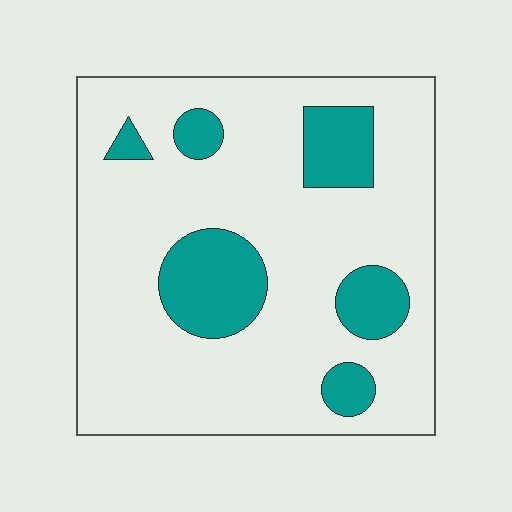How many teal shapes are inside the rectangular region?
6.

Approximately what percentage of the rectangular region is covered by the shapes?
Approximately 20%.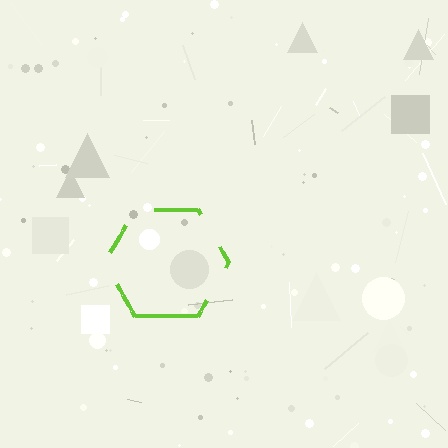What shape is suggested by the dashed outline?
The dashed outline suggests a hexagon.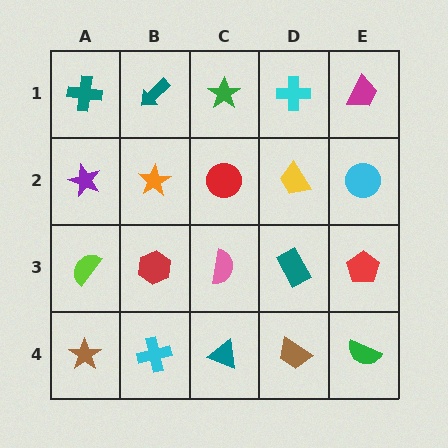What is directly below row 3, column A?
A brown star.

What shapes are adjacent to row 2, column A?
A teal cross (row 1, column A), a lime semicircle (row 3, column A), an orange star (row 2, column B).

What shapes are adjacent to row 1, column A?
A purple star (row 2, column A), a teal arrow (row 1, column B).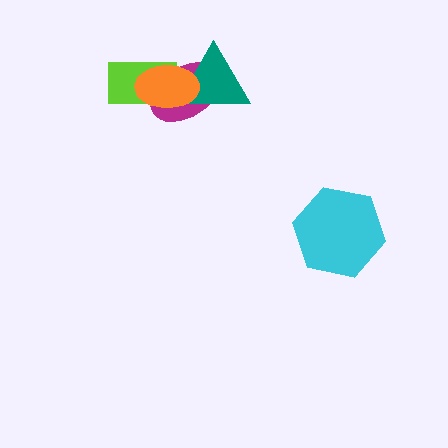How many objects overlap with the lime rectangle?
2 objects overlap with the lime rectangle.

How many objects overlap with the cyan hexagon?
0 objects overlap with the cyan hexagon.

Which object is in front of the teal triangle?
The orange ellipse is in front of the teal triangle.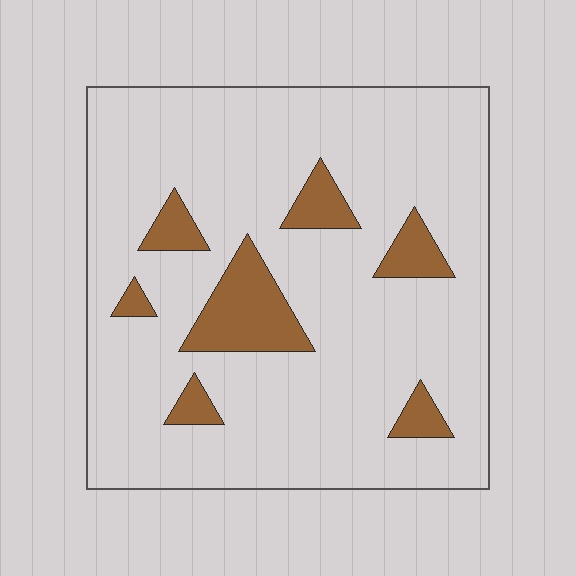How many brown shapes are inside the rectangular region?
7.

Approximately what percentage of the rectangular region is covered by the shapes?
Approximately 15%.